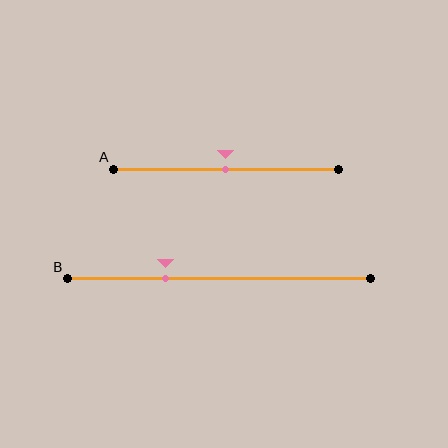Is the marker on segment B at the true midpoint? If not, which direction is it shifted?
No, the marker on segment B is shifted to the left by about 18% of the segment length.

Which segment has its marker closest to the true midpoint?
Segment A has its marker closest to the true midpoint.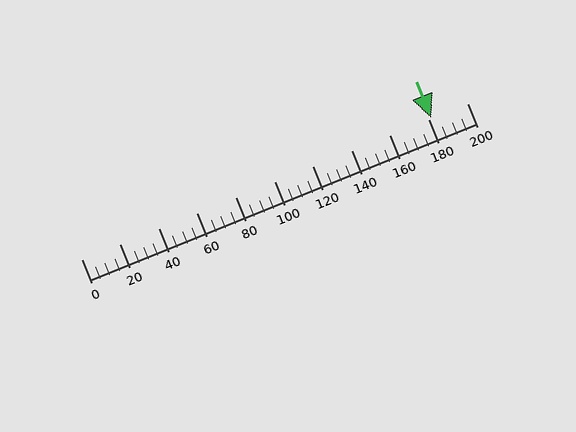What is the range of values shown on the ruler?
The ruler shows values from 0 to 200.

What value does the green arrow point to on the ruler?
The green arrow points to approximately 182.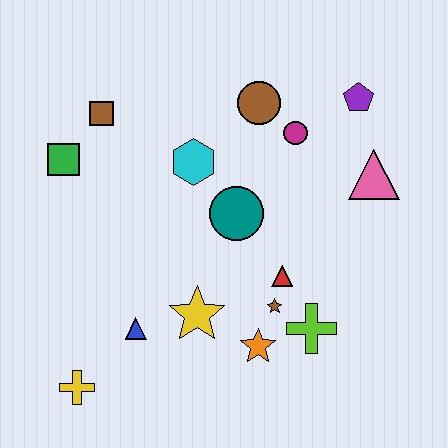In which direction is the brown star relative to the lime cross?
The brown star is to the left of the lime cross.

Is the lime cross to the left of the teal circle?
No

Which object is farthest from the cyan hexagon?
The yellow cross is farthest from the cyan hexagon.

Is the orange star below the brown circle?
Yes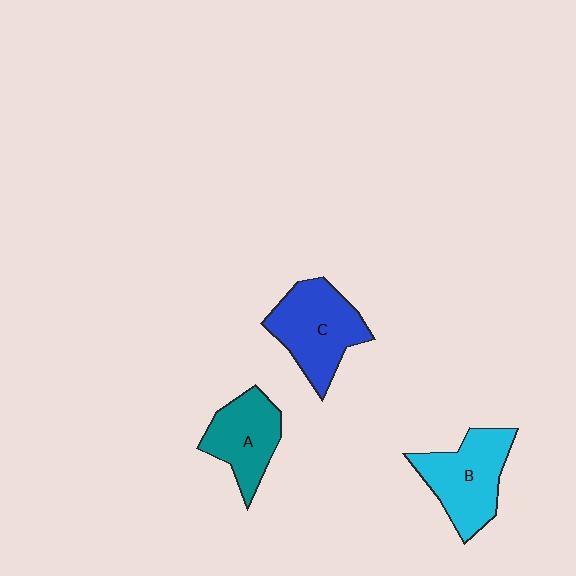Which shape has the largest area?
Shape C (blue).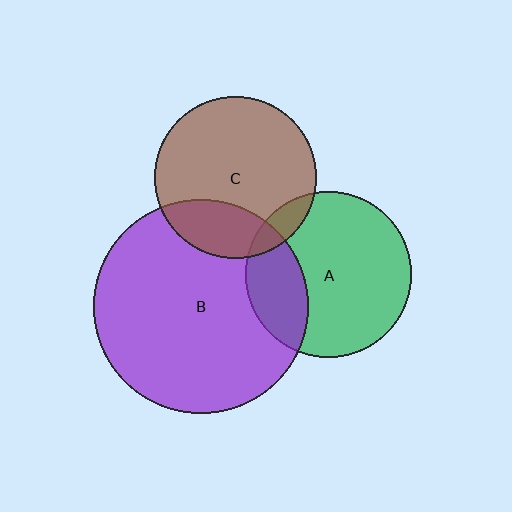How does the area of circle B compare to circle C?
Approximately 1.8 times.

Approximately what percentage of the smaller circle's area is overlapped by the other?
Approximately 25%.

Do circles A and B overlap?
Yes.